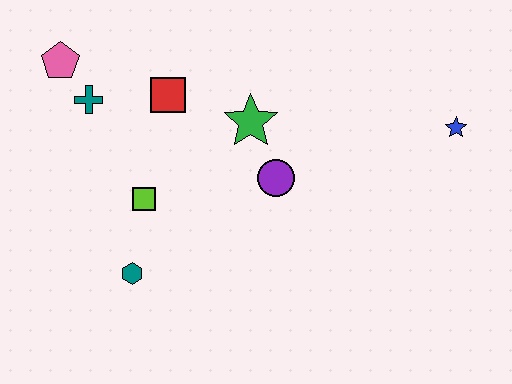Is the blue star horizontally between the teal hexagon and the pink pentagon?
No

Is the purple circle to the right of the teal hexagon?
Yes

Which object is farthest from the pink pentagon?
The blue star is farthest from the pink pentagon.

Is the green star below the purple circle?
No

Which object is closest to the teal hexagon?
The lime square is closest to the teal hexagon.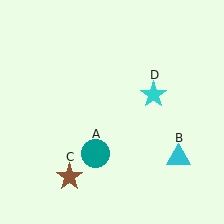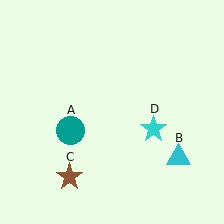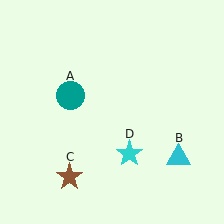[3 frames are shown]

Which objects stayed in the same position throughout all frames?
Cyan triangle (object B) and brown star (object C) remained stationary.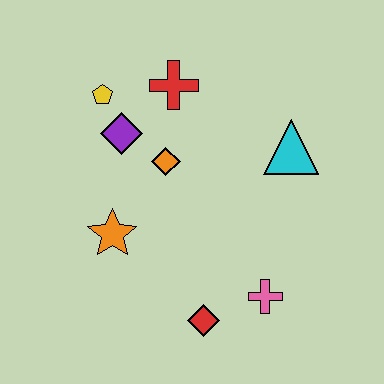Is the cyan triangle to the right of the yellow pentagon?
Yes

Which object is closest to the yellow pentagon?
The purple diamond is closest to the yellow pentagon.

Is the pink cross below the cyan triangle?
Yes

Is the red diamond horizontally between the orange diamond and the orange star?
No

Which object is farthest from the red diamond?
The yellow pentagon is farthest from the red diamond.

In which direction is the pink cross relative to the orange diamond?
The pink cross is below the orange diamond.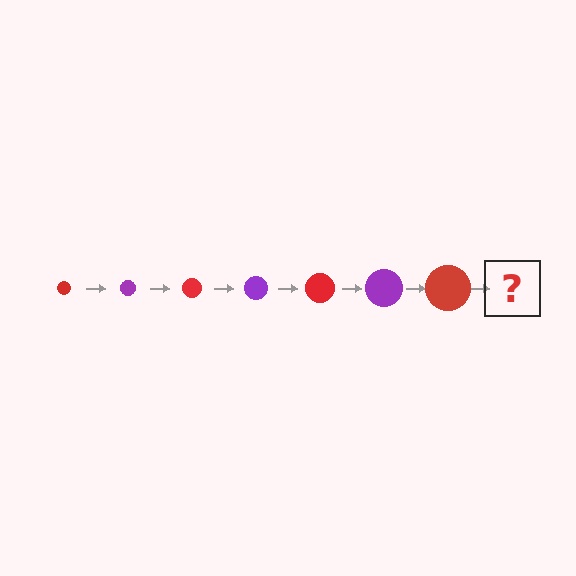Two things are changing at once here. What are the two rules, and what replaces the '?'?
The two rules are that the circle grows larger each step and the color cycles through red and purple. The '?' should be a purple circle, larger than the previous one.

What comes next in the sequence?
The next element should be a purple circle, larger than the previous one.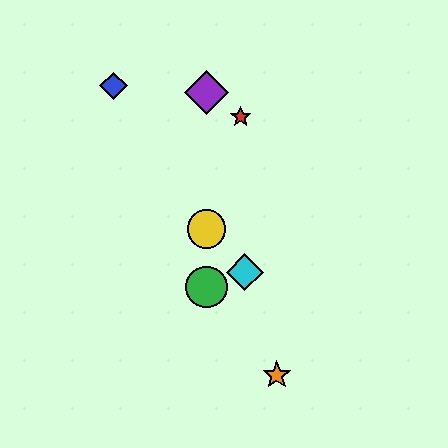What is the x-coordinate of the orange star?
The orange star is at x≈277.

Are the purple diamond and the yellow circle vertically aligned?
Yes, both are at x≈207.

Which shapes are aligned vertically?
The green circle, the yellow circle, the purple diamond are aligned vertically.